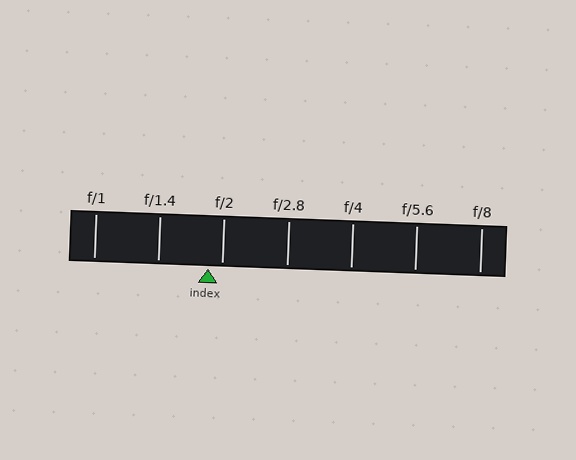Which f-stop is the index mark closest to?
The index mark is closest to f/2.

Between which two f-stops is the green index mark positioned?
The index mark is between f/1.4 and f/2.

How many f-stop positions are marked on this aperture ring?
There are 7 f-stop positions marked.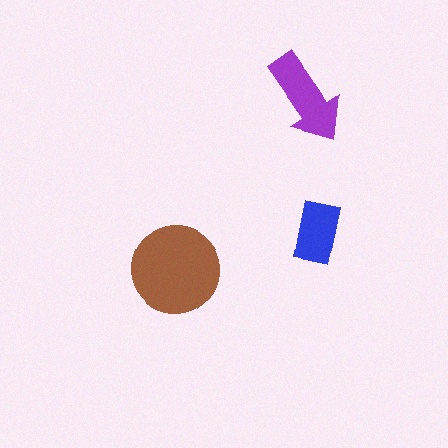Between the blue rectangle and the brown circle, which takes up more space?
The brown circle.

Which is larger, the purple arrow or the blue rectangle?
The purple arrow.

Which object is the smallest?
The blue rectangle.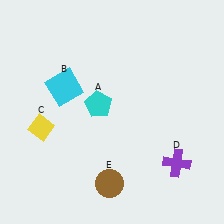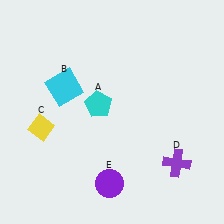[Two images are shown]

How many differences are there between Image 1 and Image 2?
There is 1 difference between the two images.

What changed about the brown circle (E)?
In Image 1, E is brown. In Image 2, it changed to purple.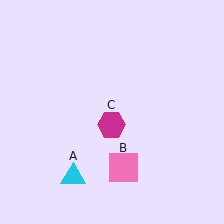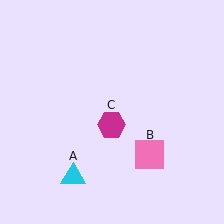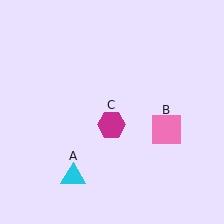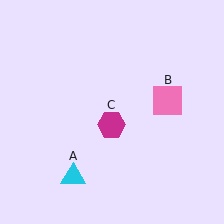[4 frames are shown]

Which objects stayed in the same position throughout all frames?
Cyan triangle (object A) and magenta hexagon (object C) remained stationary.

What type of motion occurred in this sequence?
The pink square (object B) rotated counterclockwise around the center of the scene.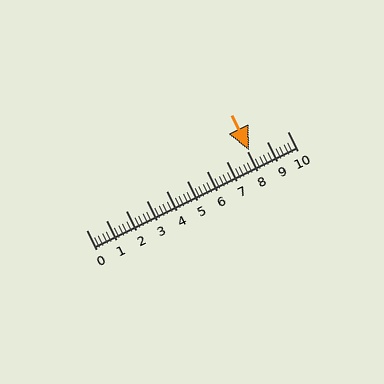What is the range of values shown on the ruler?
The ruler shows values from 0 to 10.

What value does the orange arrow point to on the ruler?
The orange arrow points to approximately 8.1.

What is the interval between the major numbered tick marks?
The major tick marks are spaced 1 units apart.